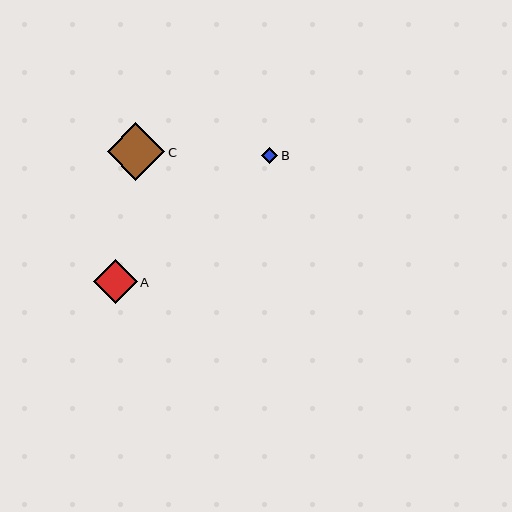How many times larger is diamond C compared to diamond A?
Diamond C is approximately 1.3 times the size of diamond A.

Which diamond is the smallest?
Diamond B is the smallest with a size of approximately 16 pixels.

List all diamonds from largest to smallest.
From largest to smallest: C, A, B.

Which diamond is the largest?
Diamond C is the largest with a size of approximately 58 pixels.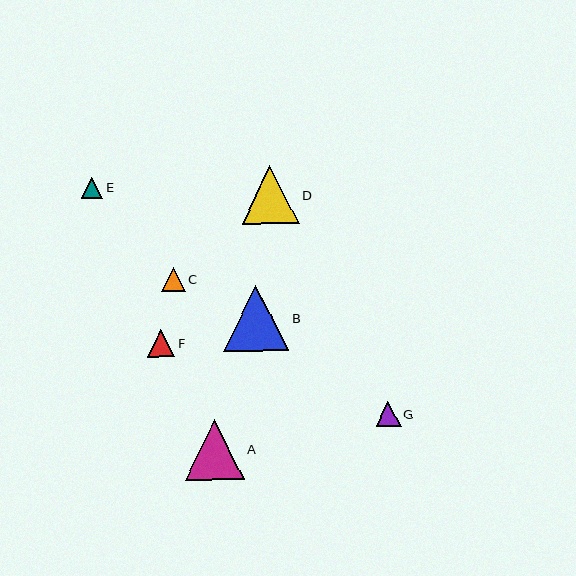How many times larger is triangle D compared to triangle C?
Triangle D is approximately 2.4 times the size of triangle C.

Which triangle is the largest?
Triangle B is the largest with a size of approximately 66 pixels.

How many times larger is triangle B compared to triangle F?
Triangle B is approximately 2.4 times the size of triangle F.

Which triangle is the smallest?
Triangle E is the smallest with a size of approximately 21 pixels.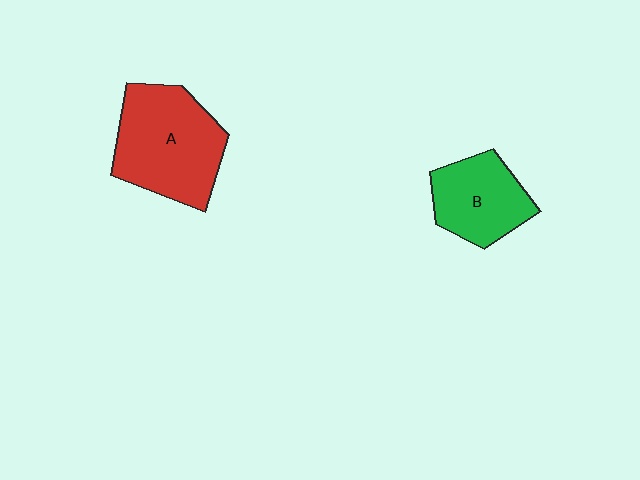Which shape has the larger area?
Shape A (red).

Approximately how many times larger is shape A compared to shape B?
Approximately 1.5 times.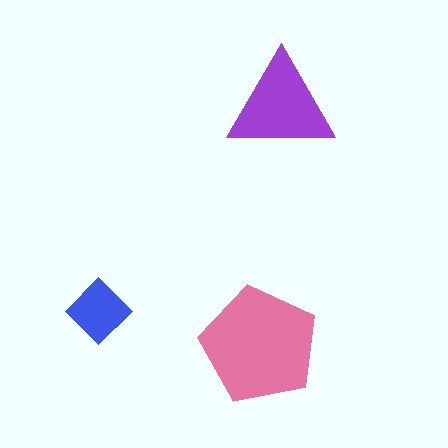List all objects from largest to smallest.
The pink pentagon, the purple triangle, the blue diamond.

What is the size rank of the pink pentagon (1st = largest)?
1st.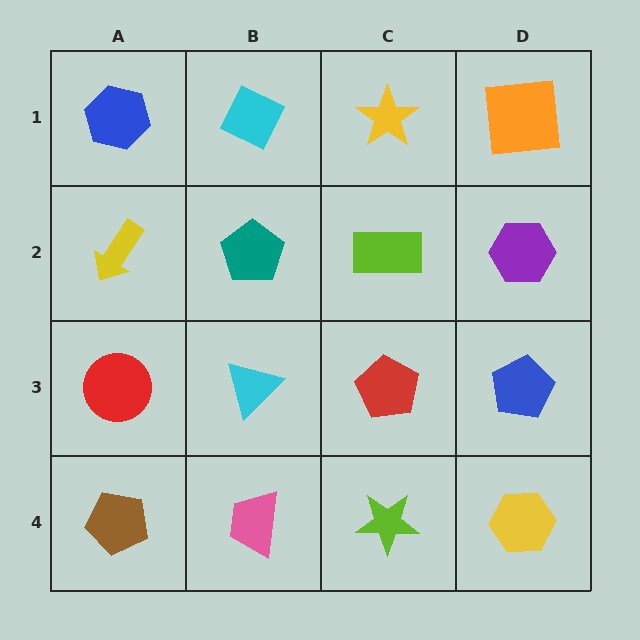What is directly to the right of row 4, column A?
A pink trapezoid.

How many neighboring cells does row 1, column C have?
3.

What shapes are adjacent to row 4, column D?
A blue pentagon (row 3, column D), a lime star (row 4, column C).